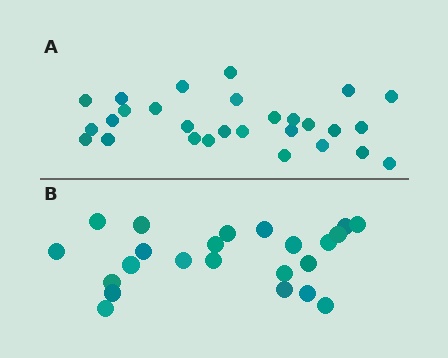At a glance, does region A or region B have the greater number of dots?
Region A (the top region) has more dots.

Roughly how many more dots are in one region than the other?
Region A has about 5 more dots than region B.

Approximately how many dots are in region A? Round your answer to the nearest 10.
About 30 dots. (The exact count is 28, which rounds to 30.)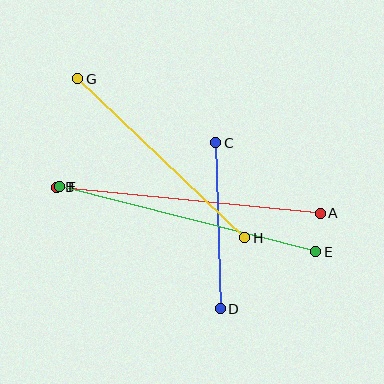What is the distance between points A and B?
The distance is approximately 264 pixels.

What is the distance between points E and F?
The distance is approximately 264 pixels.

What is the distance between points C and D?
The distance is approximately 166 pixels.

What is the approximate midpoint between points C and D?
The midpoint is at approximately (218, 226) pixels.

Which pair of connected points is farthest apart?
Points A and B are farthest apart.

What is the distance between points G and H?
The distance is approximately 231 pixels.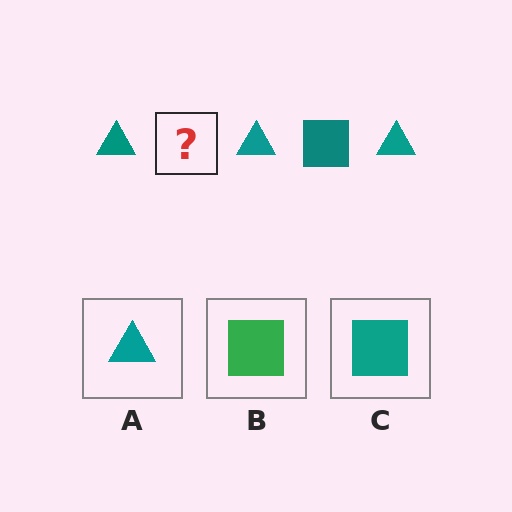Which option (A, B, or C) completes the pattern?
C.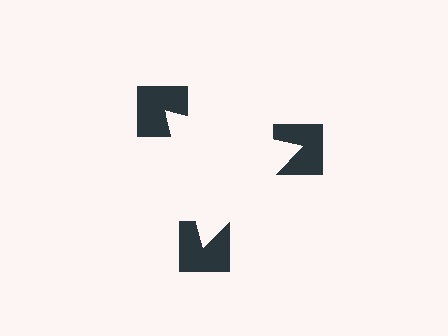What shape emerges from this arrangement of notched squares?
An illusory triangle — its edges are inferred from the aligned wedge cuts in the notched squares, not physically drawn.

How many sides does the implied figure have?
3 sides.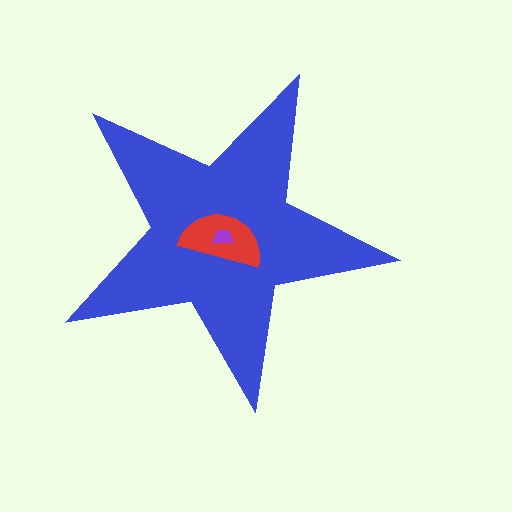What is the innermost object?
The purple trapezoid.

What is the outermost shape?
The blue star.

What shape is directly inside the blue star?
The red semicircle.